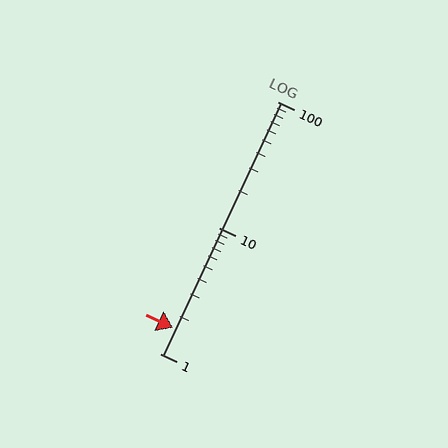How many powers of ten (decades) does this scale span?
The scale spans 2 decades, from 1 to 100.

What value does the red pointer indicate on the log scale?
The pointer indicates approximately 1.6.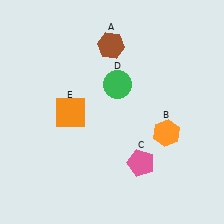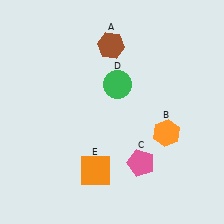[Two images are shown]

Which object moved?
The orange square (E) moved down.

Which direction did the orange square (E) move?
The orange square (E) moved down.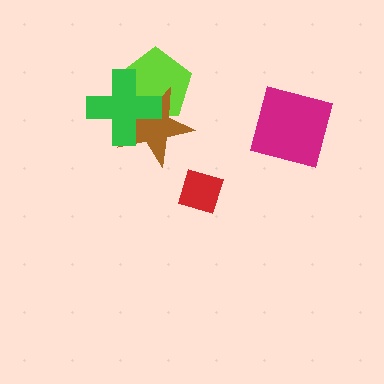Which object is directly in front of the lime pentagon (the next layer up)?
The brown star is directly in front of the lime pentagon.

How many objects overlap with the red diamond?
0 objects overlap with the red diamond.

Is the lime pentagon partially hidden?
Yes, it is partially covered by another shape.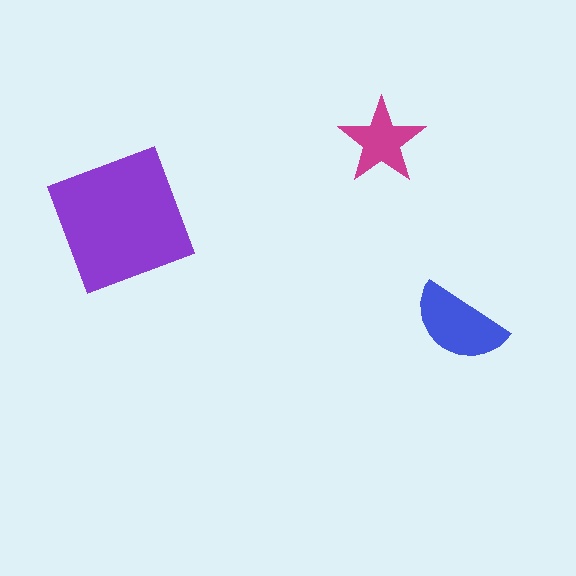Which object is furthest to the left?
The purple square is leftmost.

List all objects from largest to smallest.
The purple square, the blue semicircle, the magenta star.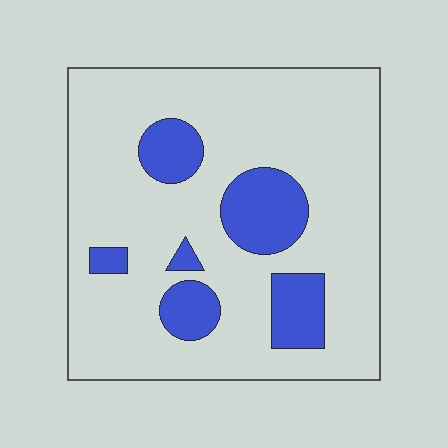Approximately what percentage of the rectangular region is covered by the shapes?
Approximately 20%.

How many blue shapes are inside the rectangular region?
6.